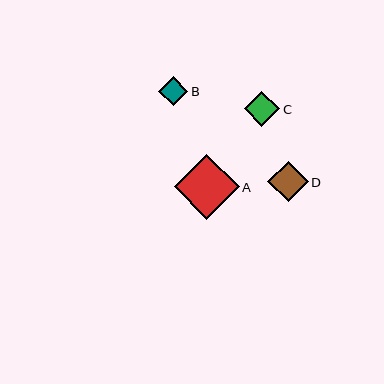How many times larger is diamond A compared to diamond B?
Diamond A is approximately 2.2 times the size of diamond B.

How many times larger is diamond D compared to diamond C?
Diamond D is approximately 1.1 times the size of diamond C.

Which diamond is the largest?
Diamond A is the largest with a size of approximately 65 pixels.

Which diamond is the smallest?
Diamond B is the smallest with a size of approximately 29 pixels.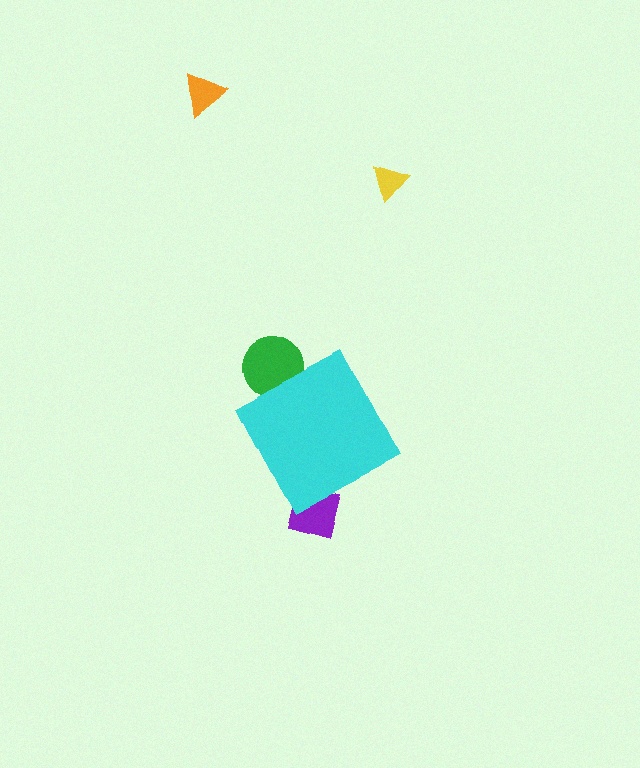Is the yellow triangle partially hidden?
No, the yellow triangle is fully visible.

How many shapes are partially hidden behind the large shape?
2 shapes are partially hidden.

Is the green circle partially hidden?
Yes, the green circle is partially hidden behind the cyan diamond.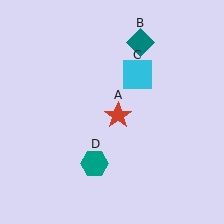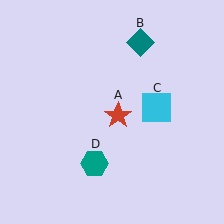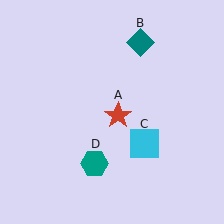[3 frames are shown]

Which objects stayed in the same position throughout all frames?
Red star (object A) and teal diamond (object B) and teal hexagon (object D) remained stationary.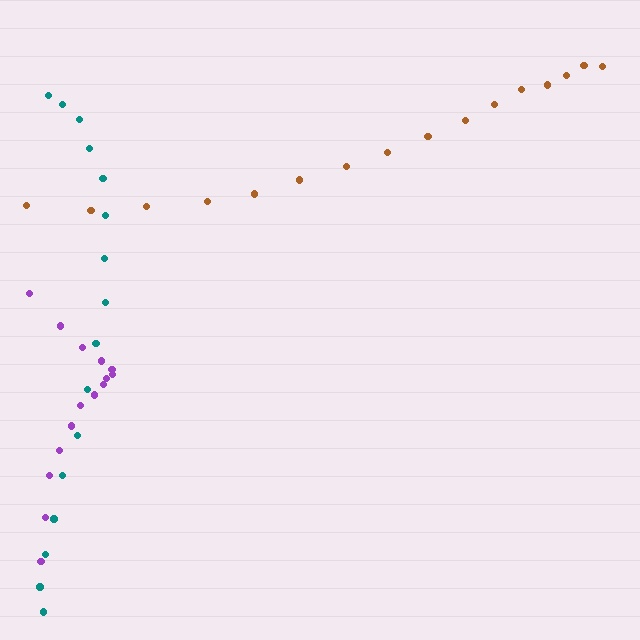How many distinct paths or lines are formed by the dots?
There are 3 distinct paths.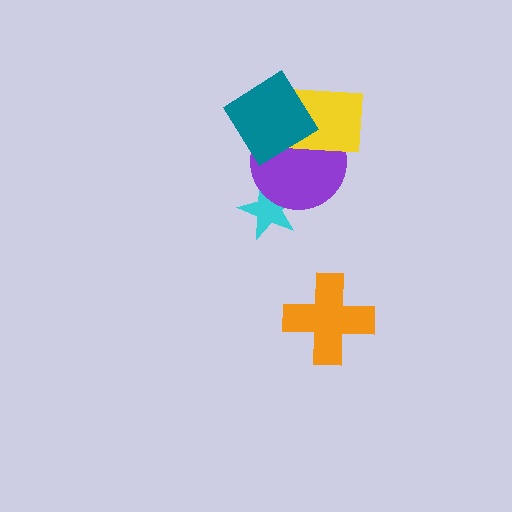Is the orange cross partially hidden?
No, no other shape covers it.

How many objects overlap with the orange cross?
0 objects overlap with the orange cross.